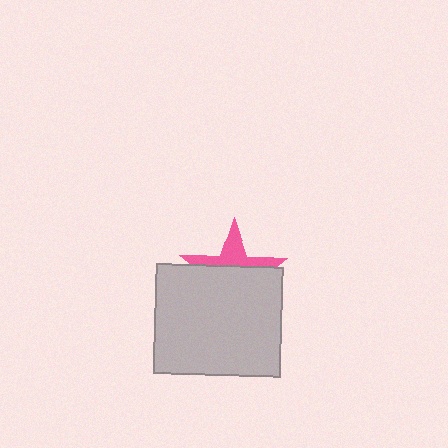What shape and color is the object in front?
The object in front is a light gray rectangle.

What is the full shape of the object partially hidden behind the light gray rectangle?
The partially hidden object is a pink star.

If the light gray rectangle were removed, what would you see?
You would see the complete pink star.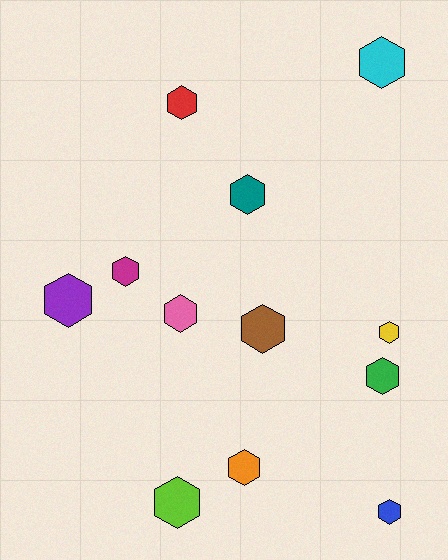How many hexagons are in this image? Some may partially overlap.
There are 12 hexagons.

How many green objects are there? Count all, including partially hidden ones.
There is 1 green object.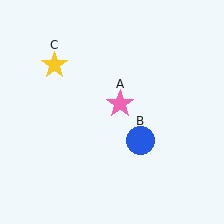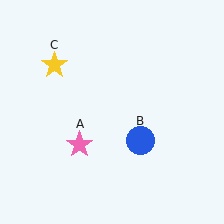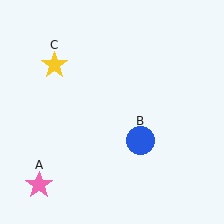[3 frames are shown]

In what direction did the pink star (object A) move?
The pink star (object A) moved down and to the left.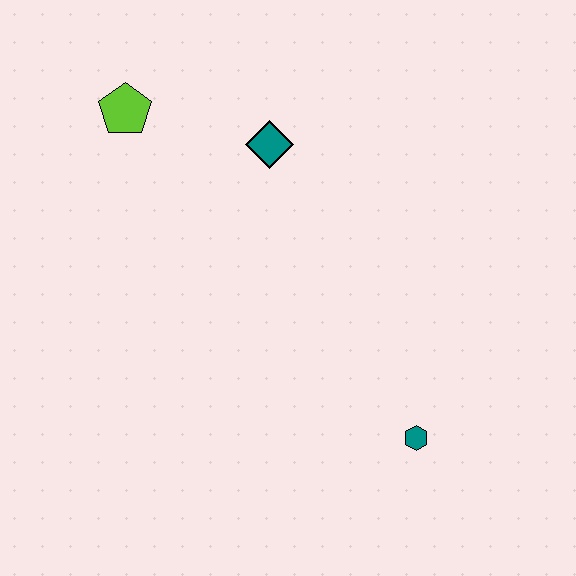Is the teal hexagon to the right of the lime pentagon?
Yes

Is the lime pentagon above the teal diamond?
Yes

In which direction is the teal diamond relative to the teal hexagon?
The teal diamond is above the teal hexagon.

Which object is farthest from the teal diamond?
The teal hexagon is farthest from the teal diamond.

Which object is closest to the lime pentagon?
The teal diamond is closest to the lime pentagon.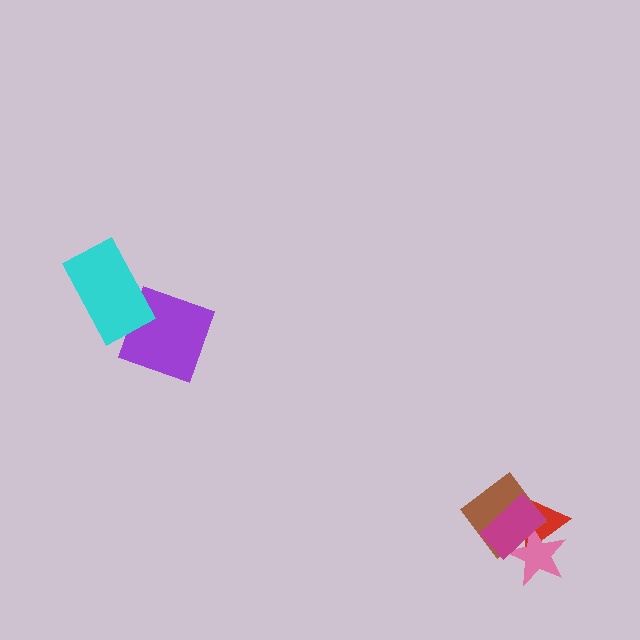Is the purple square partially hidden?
Yes, it is partially covered by another shape.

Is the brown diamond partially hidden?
Yes, it is partially covered by another shape.